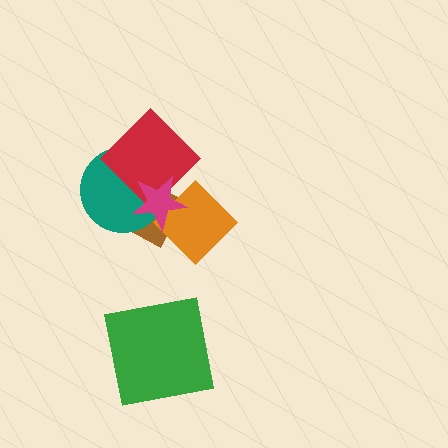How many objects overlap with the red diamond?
4 objects overlap with the red diamond.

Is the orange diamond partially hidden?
Yes, it is partially covered by another shape.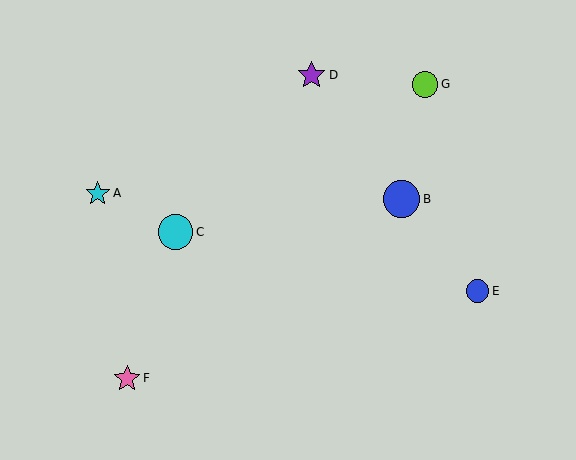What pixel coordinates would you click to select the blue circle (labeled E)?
Click at (478, 291) to select the blue circle E.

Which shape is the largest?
The blue circle (labeled B) is the largest.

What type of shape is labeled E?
Shape E is a blue circle.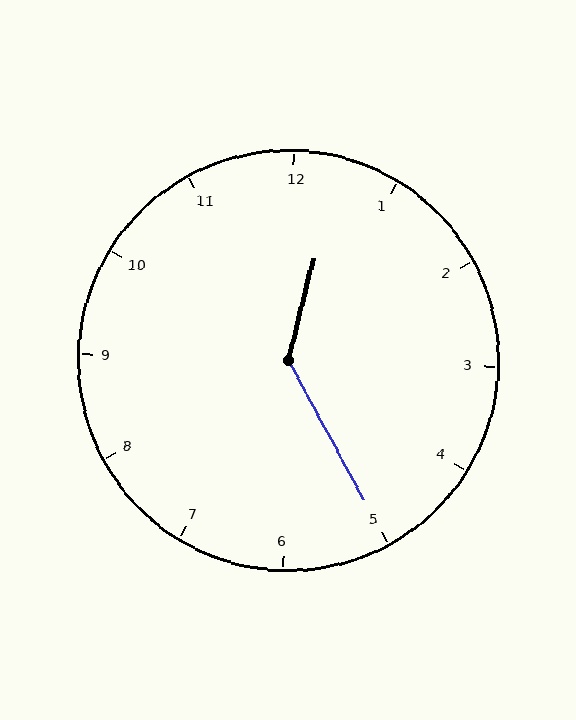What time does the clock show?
12:25.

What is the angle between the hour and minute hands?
Approximately 138 degrees.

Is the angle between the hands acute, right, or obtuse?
It is obtuse.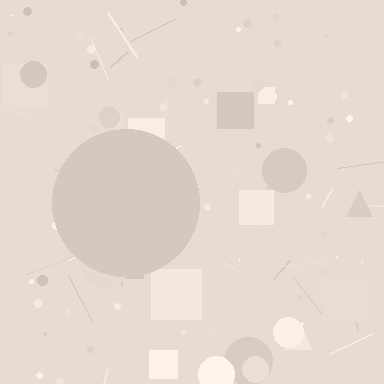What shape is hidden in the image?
A circle is hidden in the image.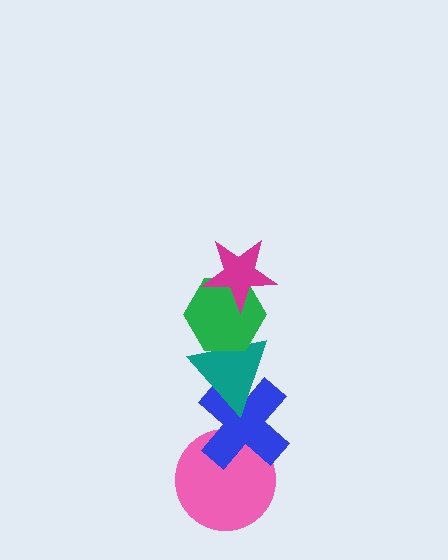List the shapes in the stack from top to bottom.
From top to bottom: the magenta star, the green hexagon, the teal triangle, the blue cross, the pink circle.